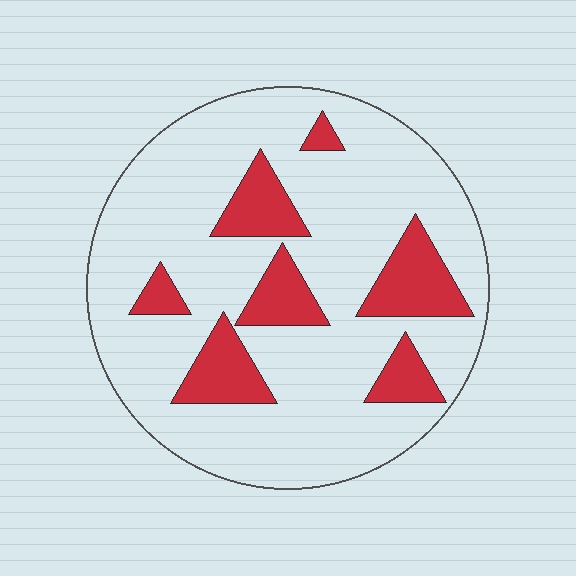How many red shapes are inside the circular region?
7.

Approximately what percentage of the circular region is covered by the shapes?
Approximately 20%.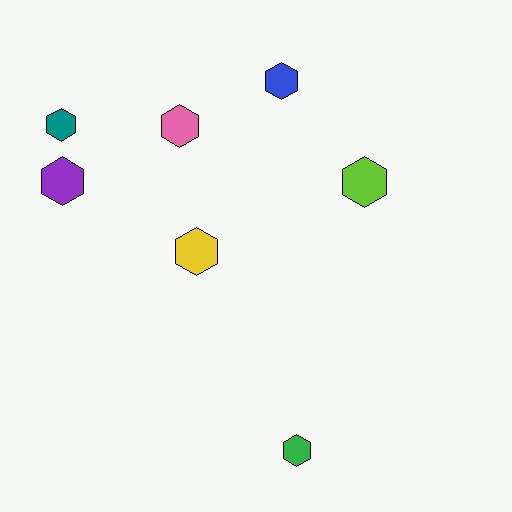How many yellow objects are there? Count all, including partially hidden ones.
There is 1 yellow object.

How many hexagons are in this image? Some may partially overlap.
There are 7 hexagons.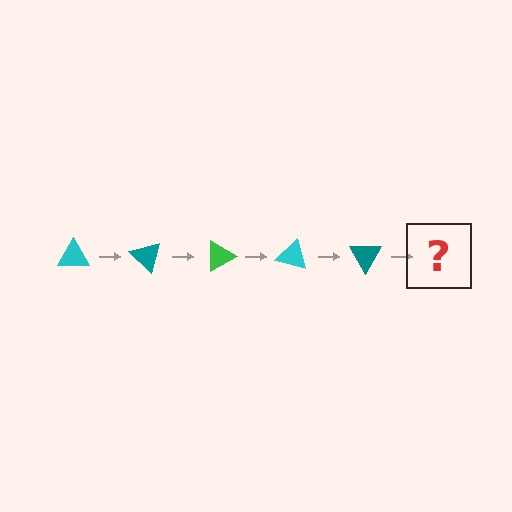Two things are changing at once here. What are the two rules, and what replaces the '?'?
The two rules are that it rotates 45 degrees each step and the color cycles through cyan, teal, and green. The '?' should be a green triangle, rotated 225 degrees from the start.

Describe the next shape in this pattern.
It should be a green triangle, rotated 225 degrees from the start.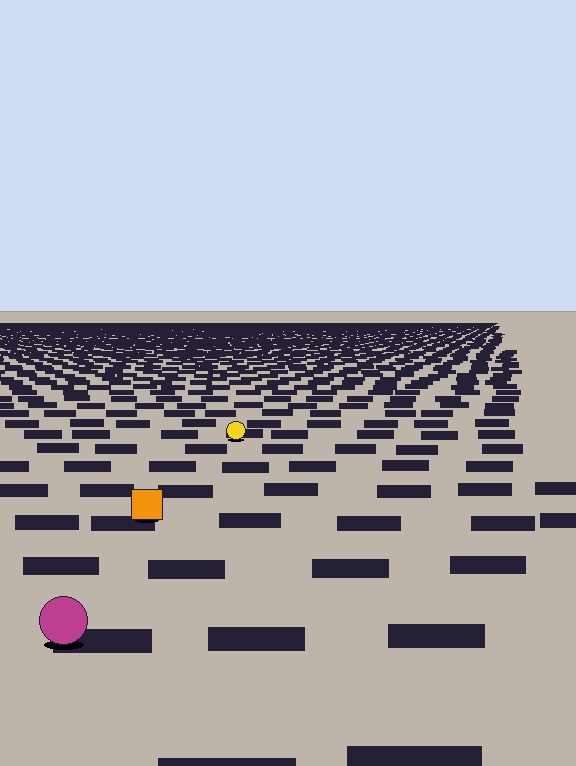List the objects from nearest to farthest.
From nearest to farthest: the magenta circle, the orange square, the yellow circle.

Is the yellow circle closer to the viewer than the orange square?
No. The orange square is closer — you can tell from the texture gradient: the ground texture is coarser near it.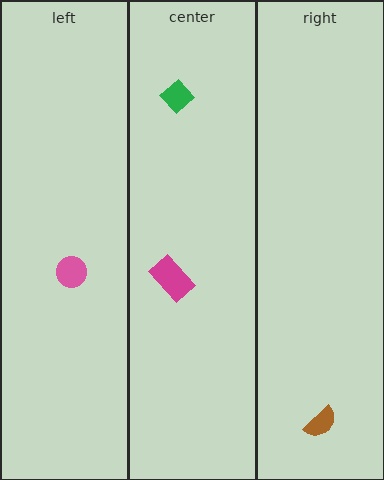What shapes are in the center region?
The magenta rectangle, the green diamond.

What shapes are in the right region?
The brown semicircle.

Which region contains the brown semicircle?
The right region.